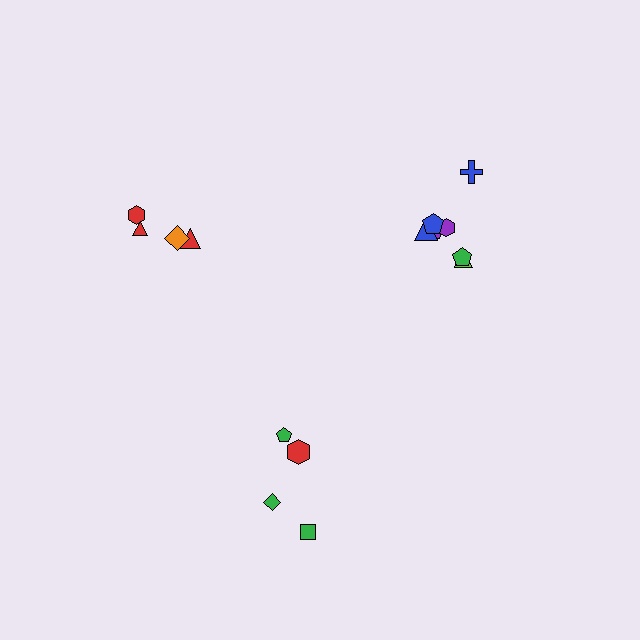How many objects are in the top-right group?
There are 7 objects.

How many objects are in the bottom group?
There are 4 objects.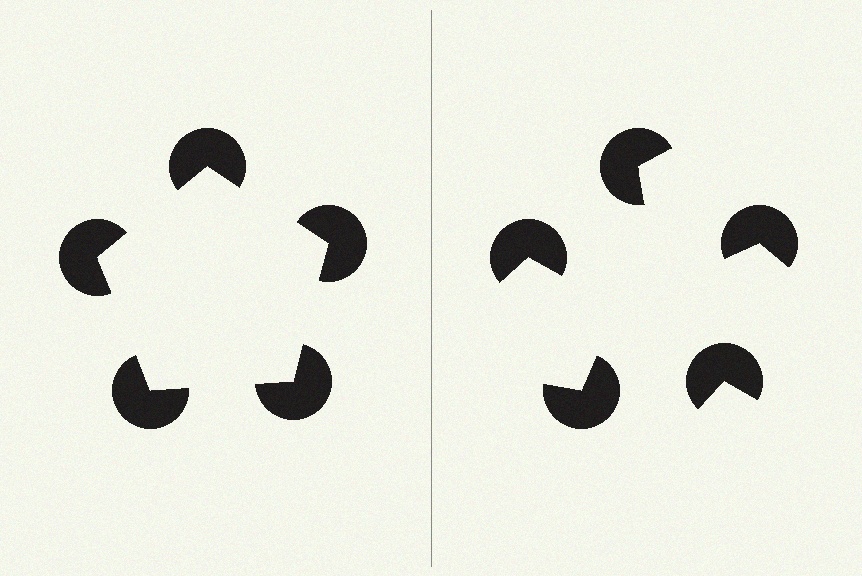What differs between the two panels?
The pac-man discs are positioned identically on both sides; only the wedge orientations differ. On the left they align to a pentagon; on the right they are misaligned.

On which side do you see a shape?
An illusory pentagon appears on the left side. On the right side the wedge cuts are rotated, so no coherent shape forms.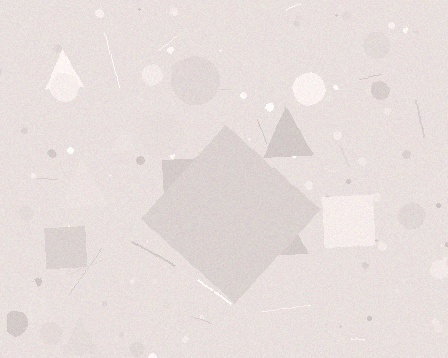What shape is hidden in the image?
A diamond is hidden in the image.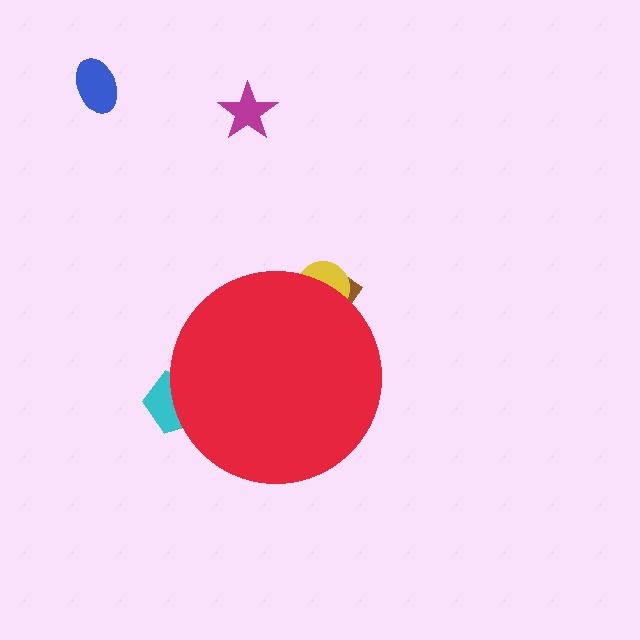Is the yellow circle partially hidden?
Yes, the yellow circle is partially hidden behind the red circle.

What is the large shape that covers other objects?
A red circle.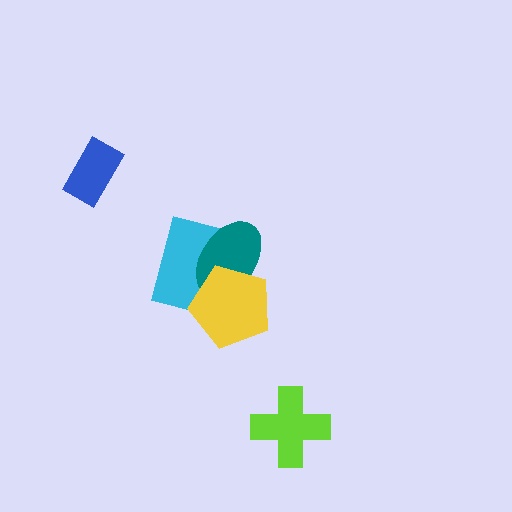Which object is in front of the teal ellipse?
The yellow pentagon is in front of the teal ellipse.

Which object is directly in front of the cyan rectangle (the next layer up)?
The teal ellipse is directly in front of the cyan rectangle.